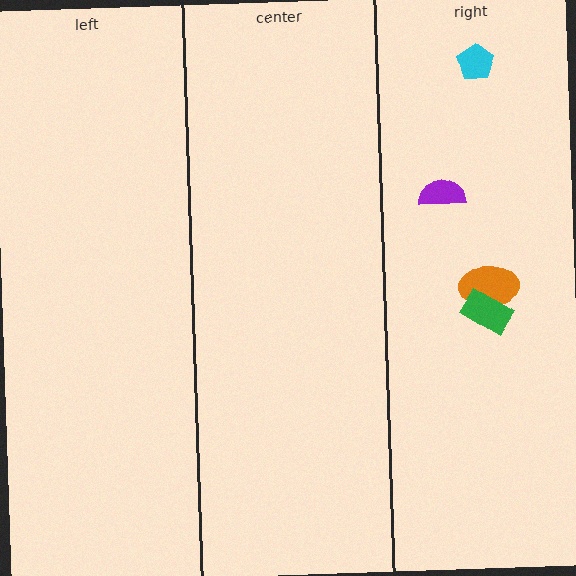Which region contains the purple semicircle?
The right region.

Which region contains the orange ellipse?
The right region.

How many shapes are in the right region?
4.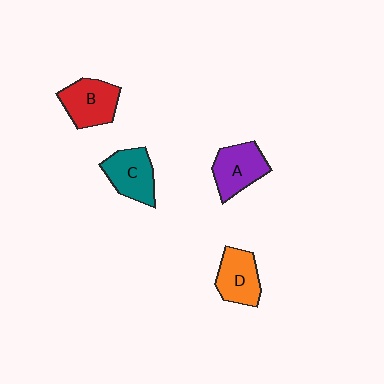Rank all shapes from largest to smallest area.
From largest to smallest: B (red), A (purple), C (teal), D (orange).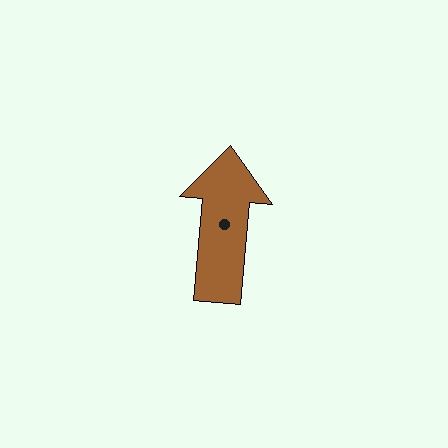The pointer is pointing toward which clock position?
Roughly 12 o'clock.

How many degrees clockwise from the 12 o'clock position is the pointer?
Approximately 5 degrees.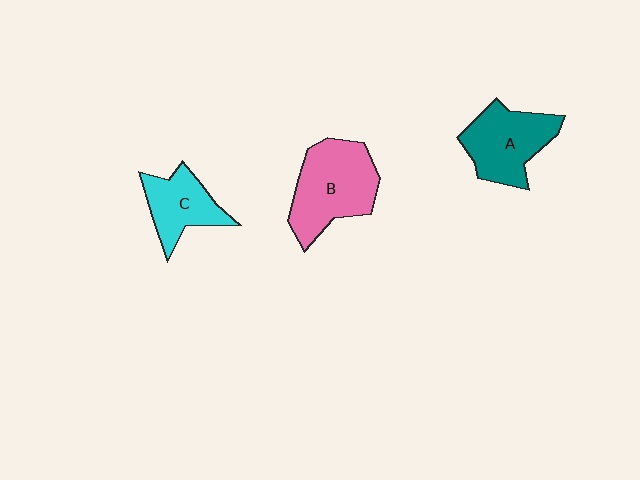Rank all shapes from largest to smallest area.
From largest to smallest: B (pink), A (teal), C (cyan).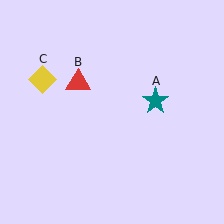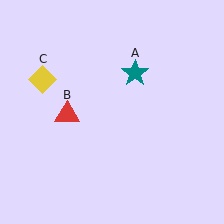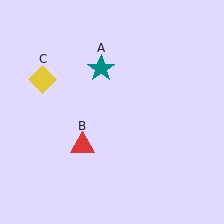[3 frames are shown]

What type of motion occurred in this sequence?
The teal star (object A), red triangle (object B) rotated counterclockwise around the center of the scene.